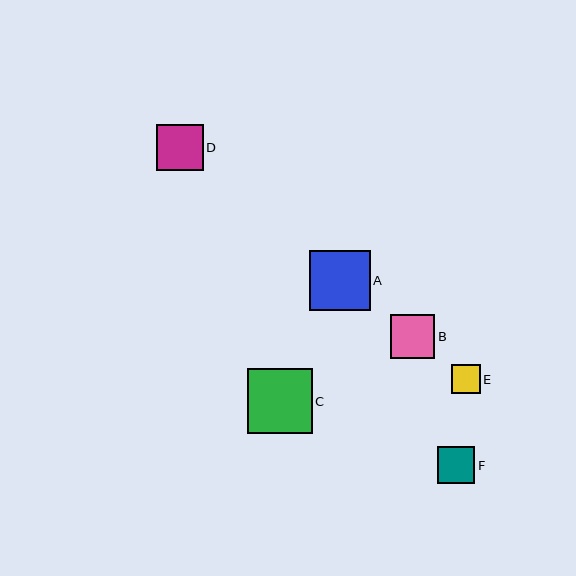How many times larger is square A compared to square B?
Square A is approximately 1.4 times the size of square B.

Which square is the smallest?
Square E is the smallest with a size of approximately 29 pixels.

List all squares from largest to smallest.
From largest to smallest: C, A, D, B, F, E.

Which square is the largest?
Square C is the largest with a size of approximately 65 pixels.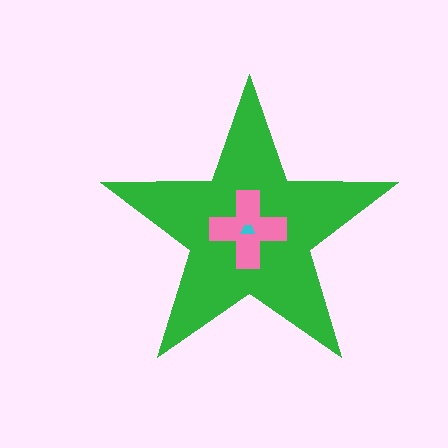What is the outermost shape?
The green star.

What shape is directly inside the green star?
The pink cross.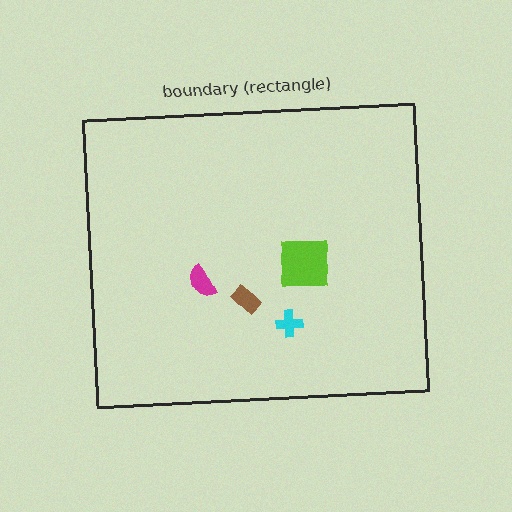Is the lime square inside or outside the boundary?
Inside.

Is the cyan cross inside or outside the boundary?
Inside.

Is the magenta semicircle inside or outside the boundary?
Inside.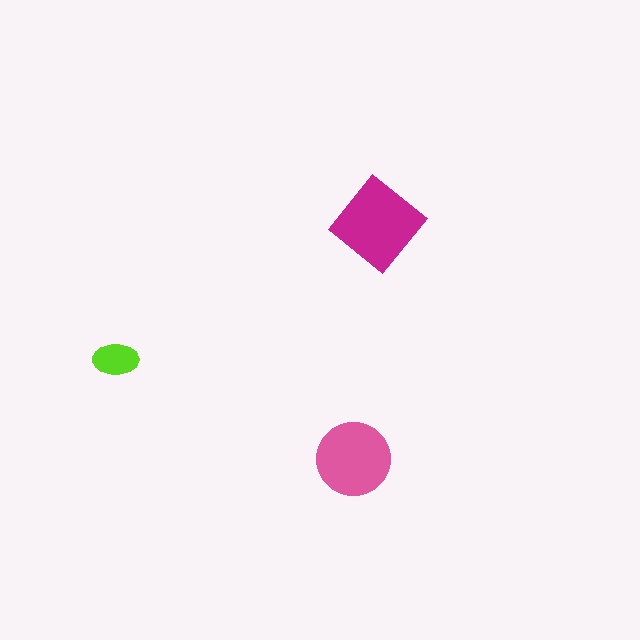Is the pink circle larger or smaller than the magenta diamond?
Smaller.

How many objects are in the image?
There are 3 objects in the image.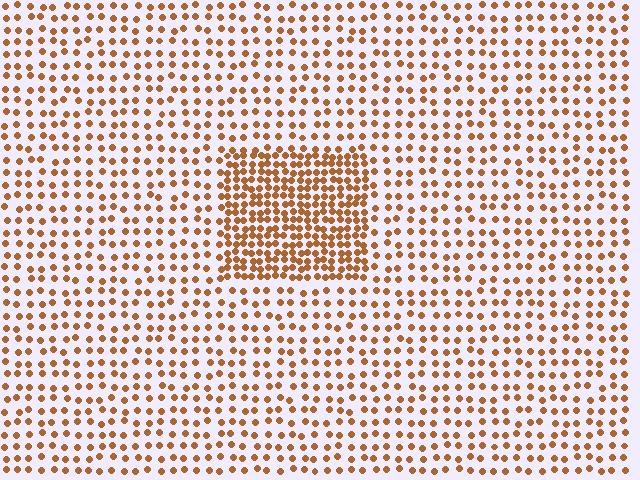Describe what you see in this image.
The image contains small brown elements arranged at two different densities. A rectangle-shaped region is visible where the elements are more densely packed than the surrounding area.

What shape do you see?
I see a rectangle.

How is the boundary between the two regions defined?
The boundary is defined by a change in element density (approximately 2.2x ratio). All elements are the same color, size, and shape.